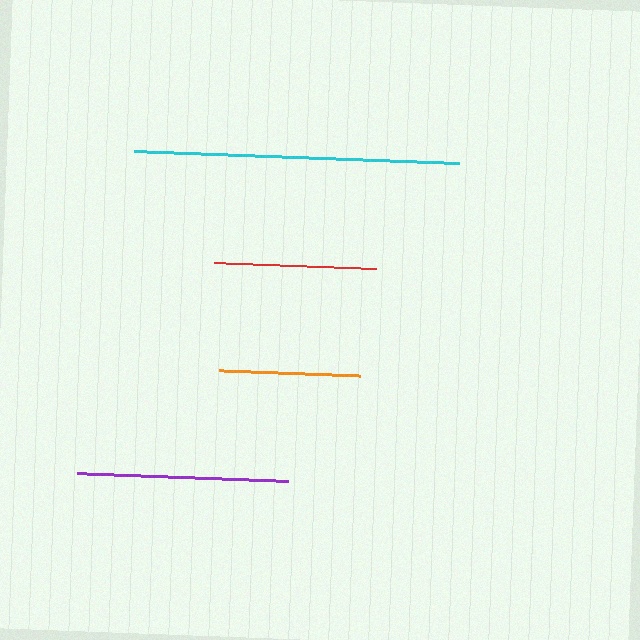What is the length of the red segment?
The red segment is approximately 162 pixels long.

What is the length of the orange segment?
The orange segment is approximately 141 pixels long.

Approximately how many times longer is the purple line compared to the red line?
The purple line is approximately 1.3 times the length of the red line.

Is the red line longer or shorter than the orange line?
The red line is longer than the orange line.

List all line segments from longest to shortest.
From longest to shortest: cyan, purple, red, orange.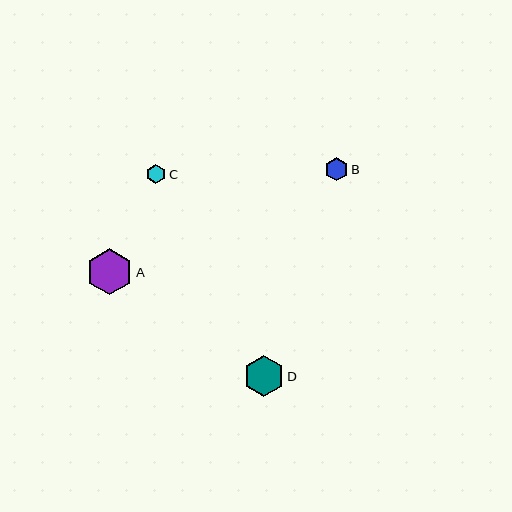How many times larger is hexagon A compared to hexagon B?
Hexagon A is approximately 2.0 times the size of hexagon B.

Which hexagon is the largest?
Hexagon A is the largest with a size of approximately 46 pixels.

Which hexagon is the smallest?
Hexagon C is the smallest with a size of approximately 20 pixels.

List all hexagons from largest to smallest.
From largest to smallest: A, D, B, C.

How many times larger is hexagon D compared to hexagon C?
Hexagon D is approximately 2.1 times the size of hexagon C.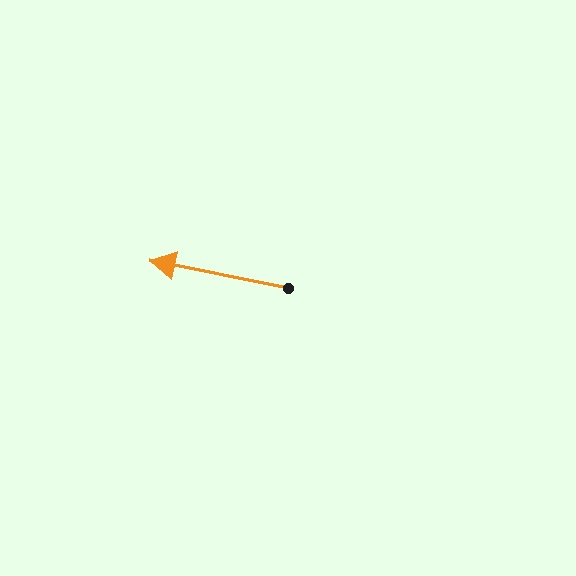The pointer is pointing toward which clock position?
Roughly 9 o'clock.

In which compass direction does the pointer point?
West.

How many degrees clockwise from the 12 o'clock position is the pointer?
Approximately 281 degrees.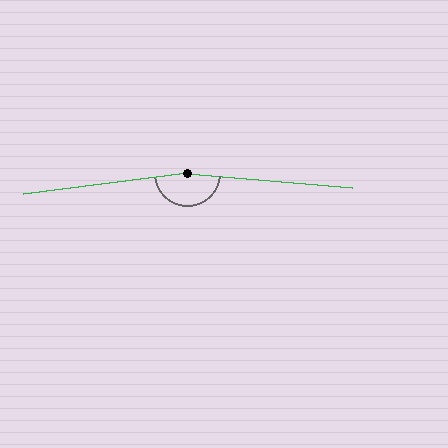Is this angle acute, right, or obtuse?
It is obtuse.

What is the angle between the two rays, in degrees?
Approximately 168 degrees.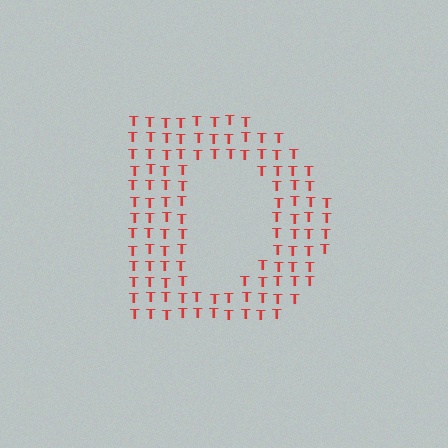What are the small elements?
The small elements are letter T's.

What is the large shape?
The large shape is the letter D.